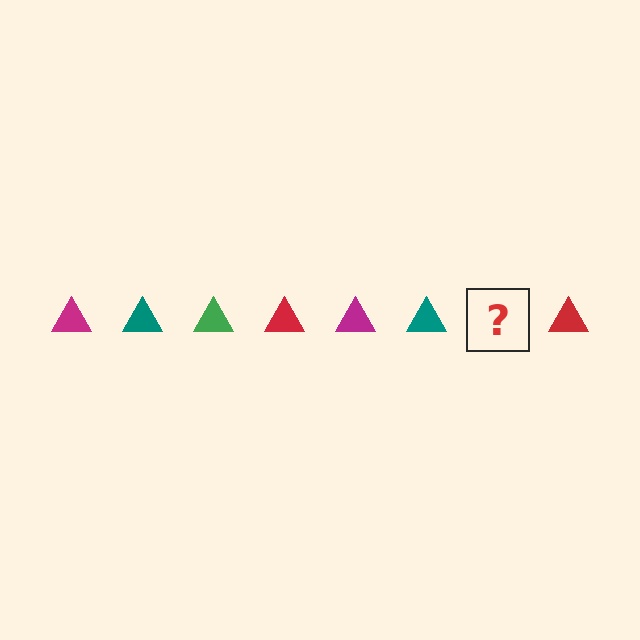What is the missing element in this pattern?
The missing element is a green triangle.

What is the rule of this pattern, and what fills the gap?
The rule is that the pattern cycles through magenta, teal, green, red triangles. The gap should be filled with a green triangle.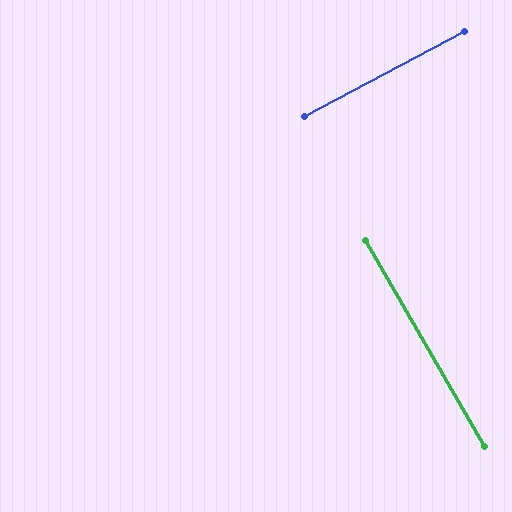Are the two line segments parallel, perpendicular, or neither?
Perpendicular — they meet at approximately 88°.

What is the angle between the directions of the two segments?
Approximately 88 degrees.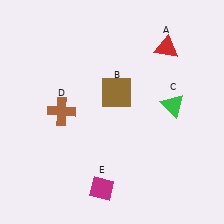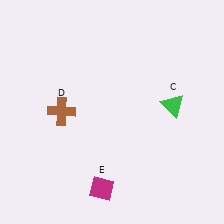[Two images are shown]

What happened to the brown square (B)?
The brown square (B) was removed in Image 2. It was in the top-right area of Image 1.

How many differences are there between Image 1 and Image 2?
There are 2 differences between the two images.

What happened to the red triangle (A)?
The red triangle (A) was removed in Image 2. It was in the top-right area of Image 1.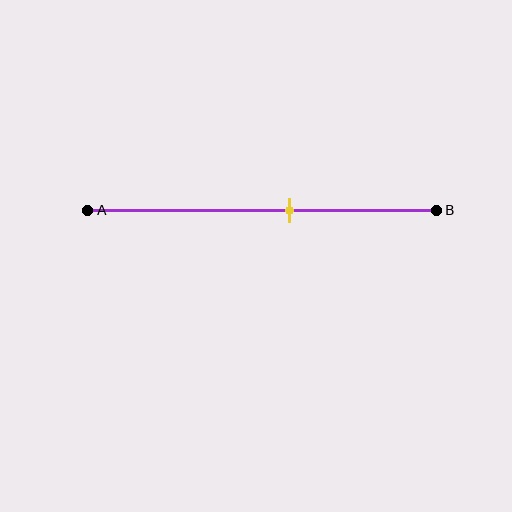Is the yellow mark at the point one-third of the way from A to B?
No, the mark is at about 60% from A, not at the 33% one-third point.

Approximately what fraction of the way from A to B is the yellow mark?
The yellow mark is approximately 60% of the way from A to B.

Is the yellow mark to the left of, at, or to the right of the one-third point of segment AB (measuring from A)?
The yellow mark is to the right of the one-third point of segment AB.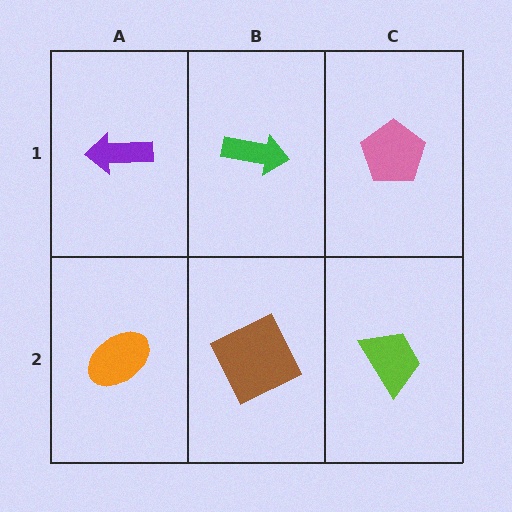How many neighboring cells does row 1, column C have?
2.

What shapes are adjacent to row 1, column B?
A brown square (row 2, column B), a purple arrow (row 1, column A), a pink pentagon (row 1, column C).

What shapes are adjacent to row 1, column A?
An orange ellipse (row 2, column A), a green arrow (row 1, column B).